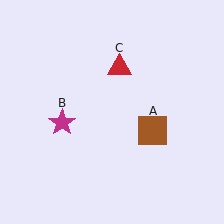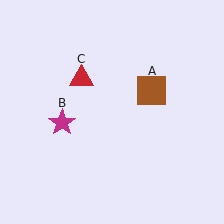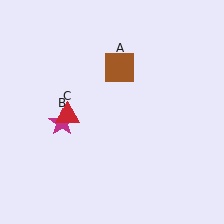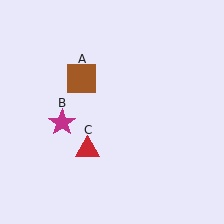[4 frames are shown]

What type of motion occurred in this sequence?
The brown square (object A), red triangle (object C) rotated counterclockwise around the center of the scene.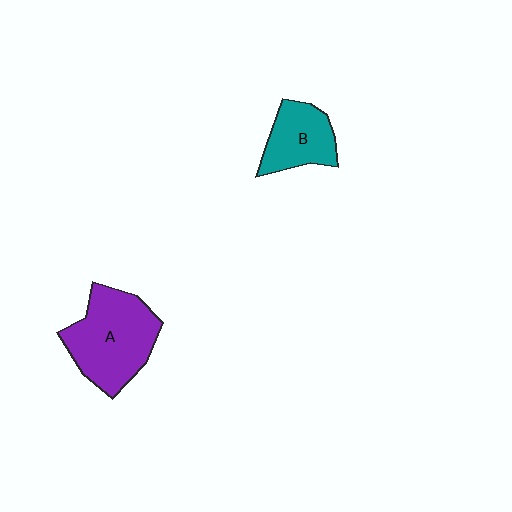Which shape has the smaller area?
Shape B (teal).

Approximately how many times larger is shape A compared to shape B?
Approximately 1.7 times.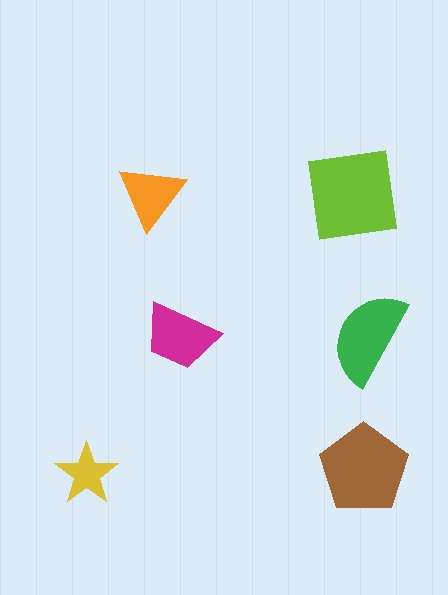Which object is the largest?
The lime square.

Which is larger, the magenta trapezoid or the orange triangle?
The magenta trapezoid.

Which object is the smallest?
The yellow star.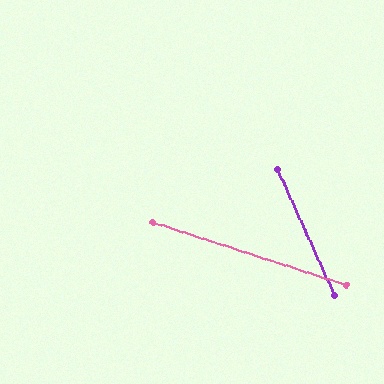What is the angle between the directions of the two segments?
Approximately 48 degrees.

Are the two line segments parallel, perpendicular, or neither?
Neither parallel nor perpendicular — they differ by about 48°.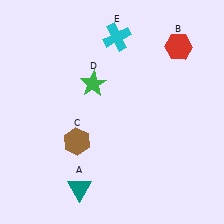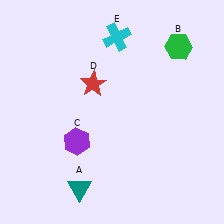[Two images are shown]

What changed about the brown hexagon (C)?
In Image 1, C is brown. In Image 2, it changed to purple.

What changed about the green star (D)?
In Image 1, D is green. In Image 2, it changed to red.